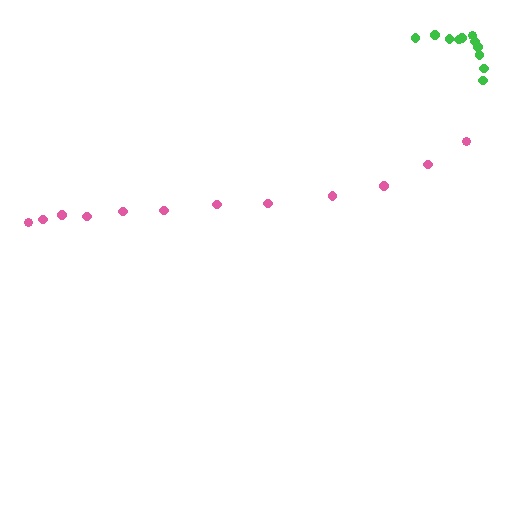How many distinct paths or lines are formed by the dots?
There are 2 distinct paths.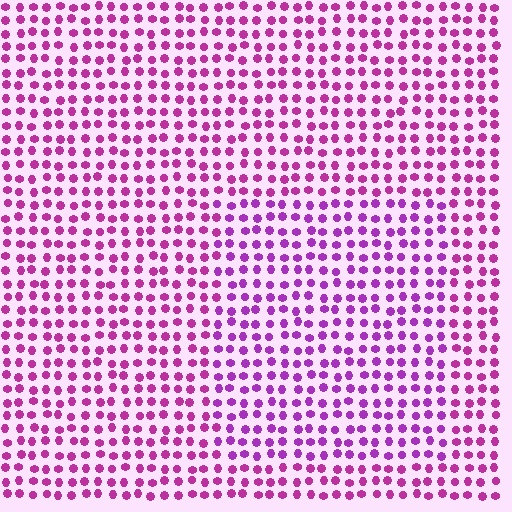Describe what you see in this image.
The image is filled with small magenta elements in a uniform arrangement. A rectangle-shaped region is visible where the elements are tinted to a slightly different hue, forming a subtle color boundary.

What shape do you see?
I see a rectangle.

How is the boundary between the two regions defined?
The boundary is defined purely by a slight shift in hue (about 22 degrees). Spacing, size, and orientation are identical on both sides.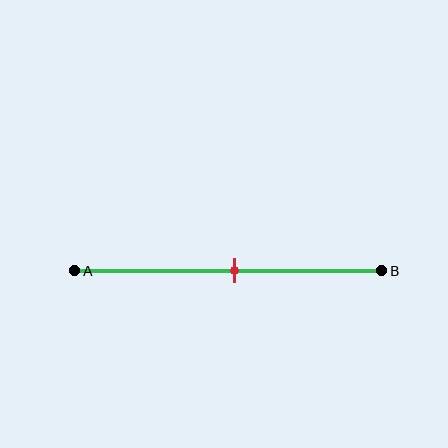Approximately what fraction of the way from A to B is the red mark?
The red mark is approximately 50% of the way from A to B.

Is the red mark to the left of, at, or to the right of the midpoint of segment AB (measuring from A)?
The red mark is approximately at the midpoint of segment AB.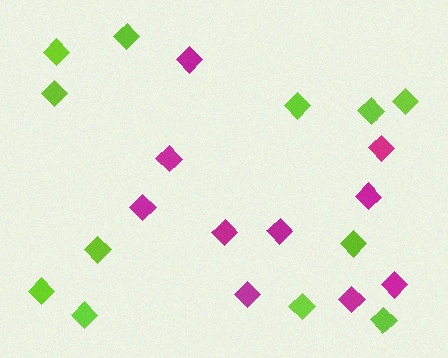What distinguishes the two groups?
There are 2 groups: one group of lime diamonds (12) and one group of magenta diamonds (10).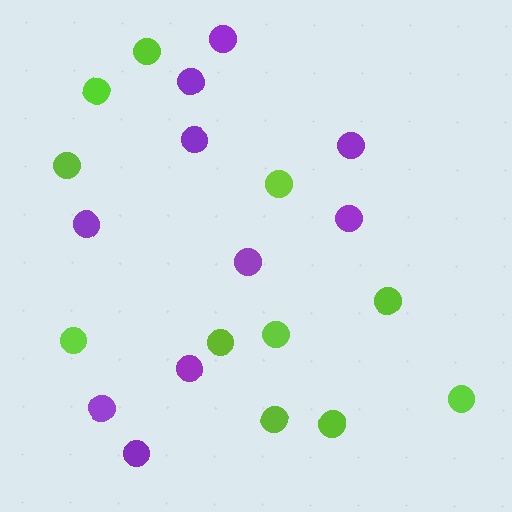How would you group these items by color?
There are 2 groups: one group of purple circles (10) and one group of lime circles (11).